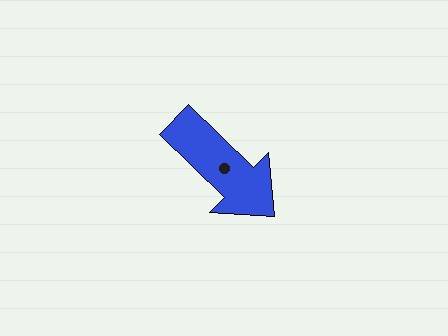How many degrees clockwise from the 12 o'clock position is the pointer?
Approximately 134 degrees.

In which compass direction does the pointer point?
Southeast.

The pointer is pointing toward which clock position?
Roughly 4 o'clock.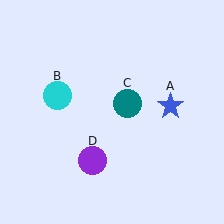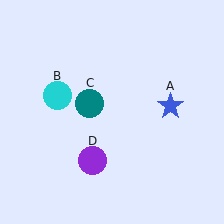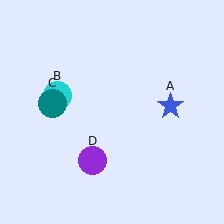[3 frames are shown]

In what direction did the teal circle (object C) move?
The teal circle (object C) moved left.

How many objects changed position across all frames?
1 object changed position: teal circle (object C).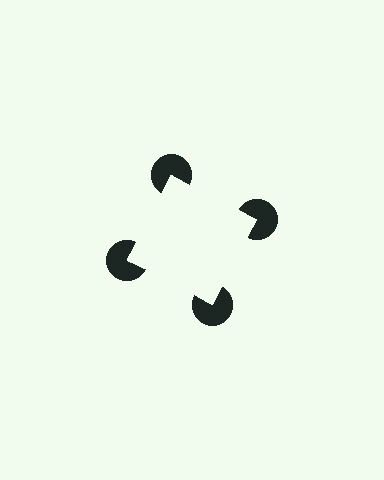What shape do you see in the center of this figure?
An illusory square — its edges are inferred from the aligned wedge cuts in the pac-man discs, not physically drawn.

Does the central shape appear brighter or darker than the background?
It typically appears slightly brighter than the background, even though no actual brightness change is drawn.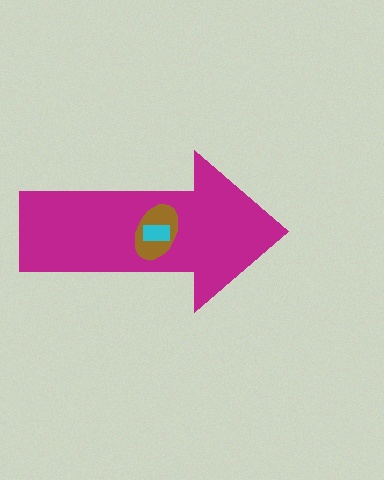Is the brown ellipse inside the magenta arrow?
Yes.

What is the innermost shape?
The cyan rectangle.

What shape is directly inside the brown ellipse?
The cyan rectangle.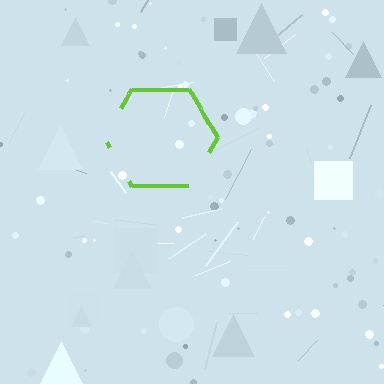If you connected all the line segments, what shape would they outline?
They would outline a hexagon.